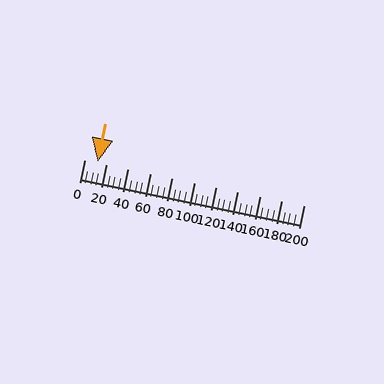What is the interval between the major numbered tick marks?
The major tick marks are spaced 20 units apart.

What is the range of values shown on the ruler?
The ruler shows values from 0 to 200.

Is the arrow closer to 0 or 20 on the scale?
The arrow is closer to 20.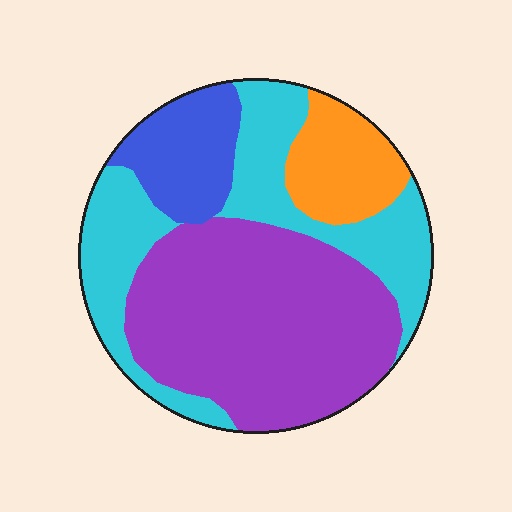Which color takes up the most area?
Purple, at roughly 45%.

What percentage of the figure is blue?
Blue takes up less than a sixth of the figure.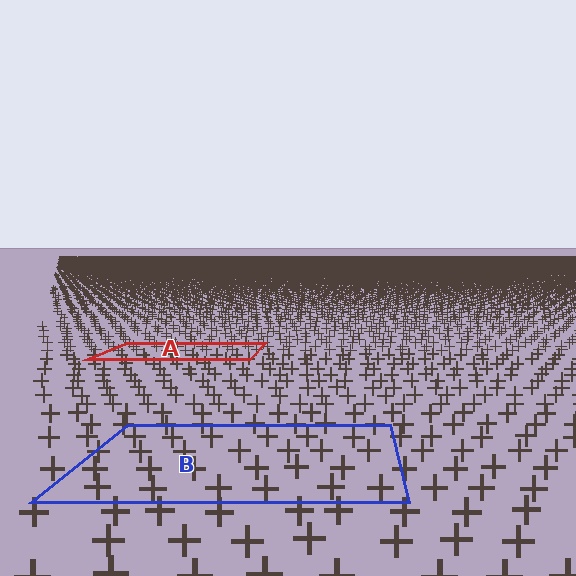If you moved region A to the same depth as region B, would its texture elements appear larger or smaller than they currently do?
They would appear larger. At a closer depth, the same texture elements are projected at a bigger on-screen size.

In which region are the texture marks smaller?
The texture marks are smaller in region A, because it is farther away.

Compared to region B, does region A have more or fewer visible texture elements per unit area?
Region A has more texture elements per unit area — they are packed more densely because it is farther away.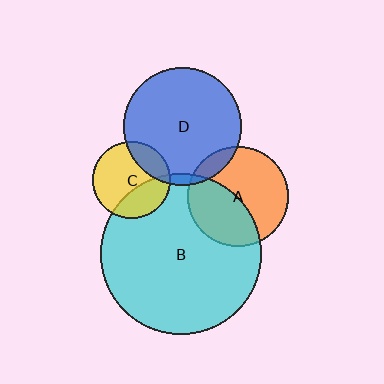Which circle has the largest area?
Circle B (cyan).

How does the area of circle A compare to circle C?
Approximately 1.7 times.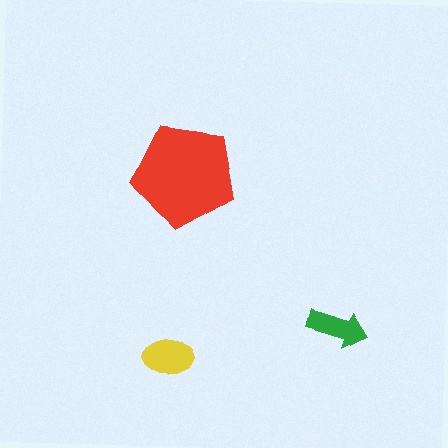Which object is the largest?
The red pentagon.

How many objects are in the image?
There are 3 objects in the image.